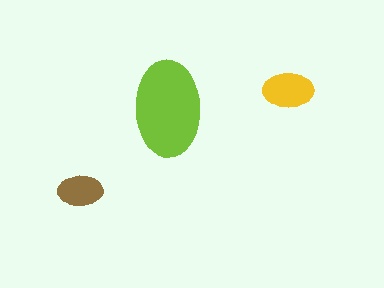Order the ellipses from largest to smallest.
the lime one, the yellow one, the brown one.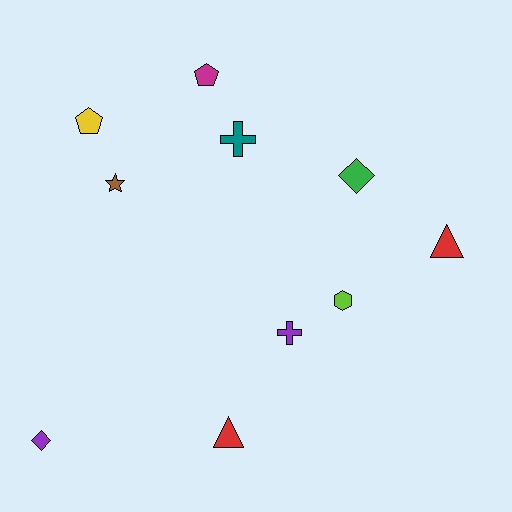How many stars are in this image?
There is 1 star.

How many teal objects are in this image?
There is 1 teal object.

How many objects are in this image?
There are 10 objects.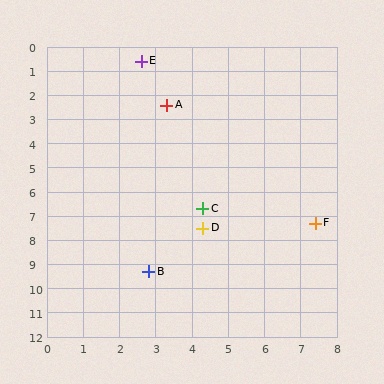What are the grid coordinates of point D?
Point D is at approximately (4.3, 7.5).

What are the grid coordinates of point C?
Point C is at approximately (4.3, 6.7).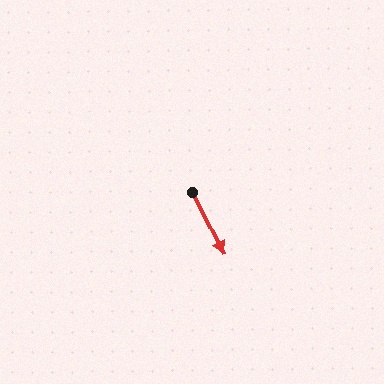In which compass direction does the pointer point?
Southeast.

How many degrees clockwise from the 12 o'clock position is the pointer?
Approximately 153 degrees.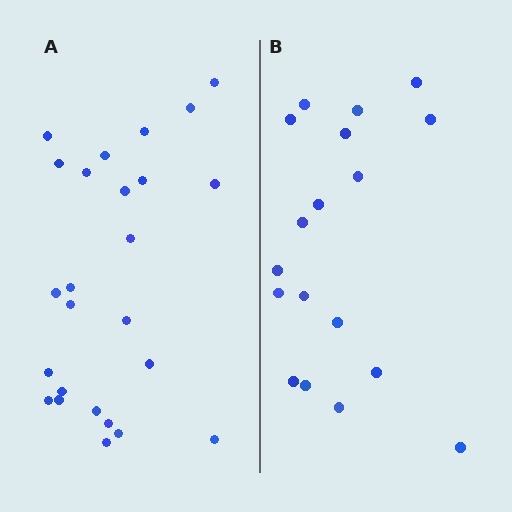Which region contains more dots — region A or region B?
Region A (the left region) has more dots.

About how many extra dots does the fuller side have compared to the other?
Region A has roughly 8 or so more dots than region B.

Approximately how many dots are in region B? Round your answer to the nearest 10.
About 20 dots. (The exact count is 18, which rounds to 20.)